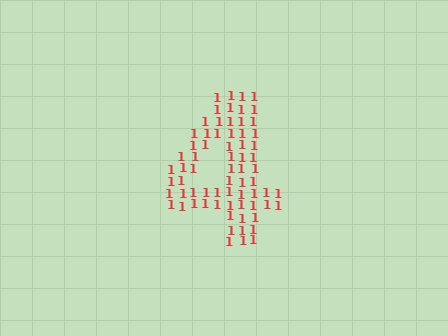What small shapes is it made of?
It is made of small digit 1's.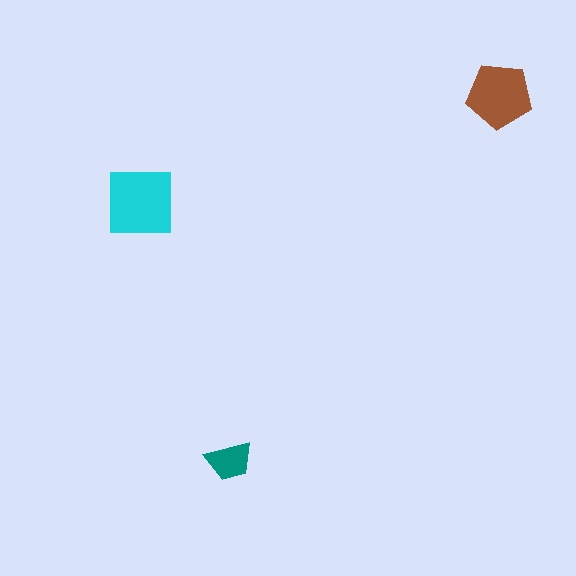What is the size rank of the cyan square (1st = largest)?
1st.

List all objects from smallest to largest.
The teal trapezoid, the brown pentagon, the cyan square.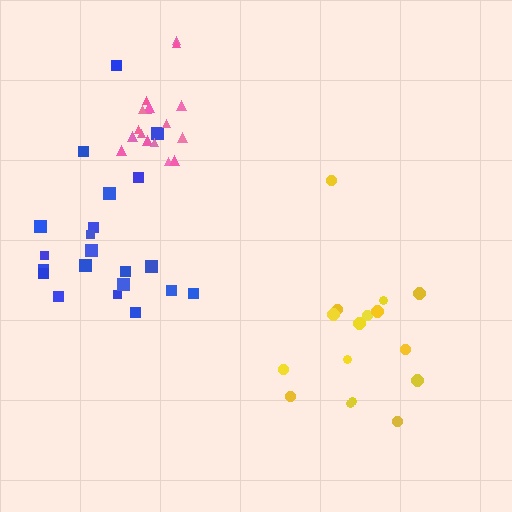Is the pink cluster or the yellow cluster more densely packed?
Pink.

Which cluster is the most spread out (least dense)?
Yellow.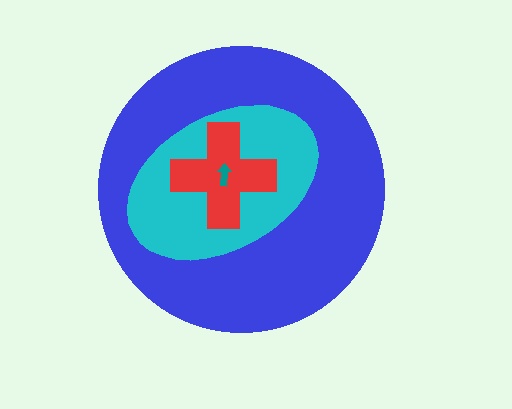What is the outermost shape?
The blue circle.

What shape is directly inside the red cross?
The teal arrow.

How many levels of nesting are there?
4.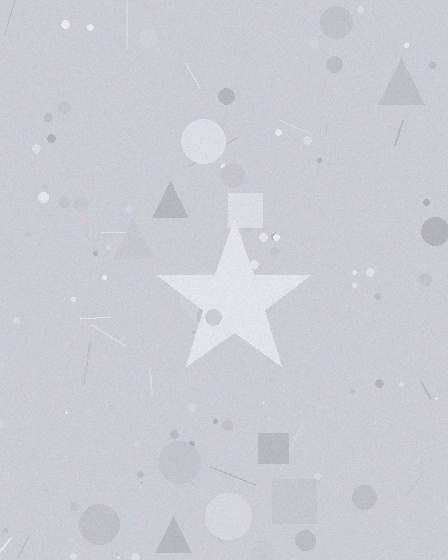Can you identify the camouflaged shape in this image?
The camouflaged shape is a star.